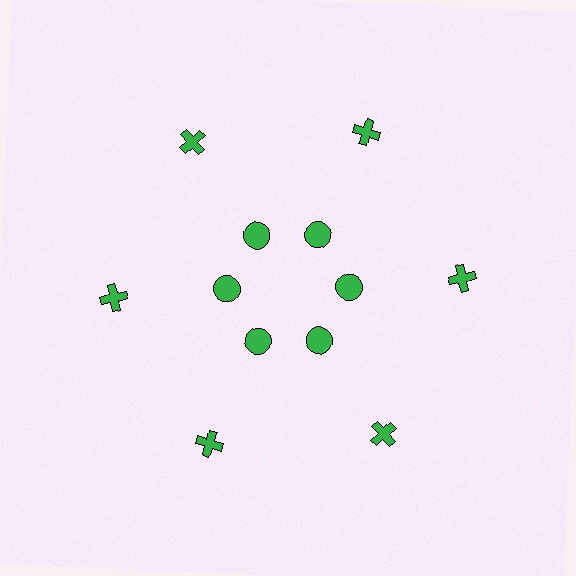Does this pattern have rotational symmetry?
Yes, this pattern has 6-fold rotational symmetry. It looks the same after rotating 60 degrees around the center.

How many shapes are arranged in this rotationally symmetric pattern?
There are 12 shapes, arranged in 6 groups of 2.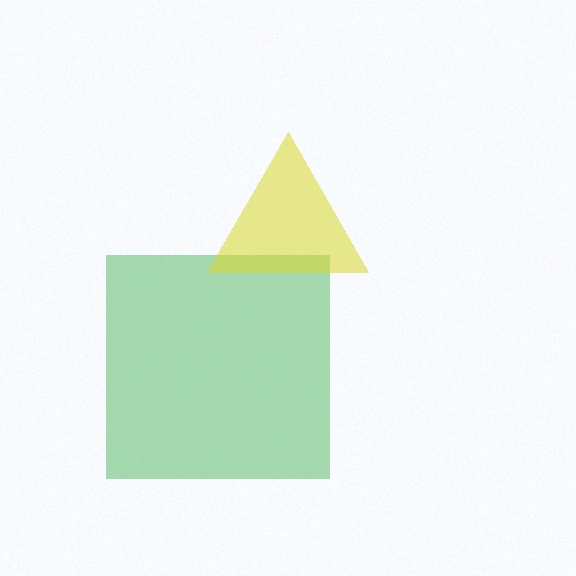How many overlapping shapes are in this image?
There are 2 overlapping shapes in the image.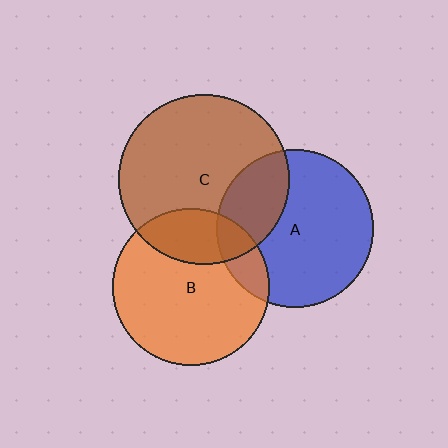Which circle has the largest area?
Circle C (brown).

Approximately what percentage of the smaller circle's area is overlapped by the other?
Approximately 25%.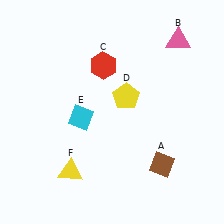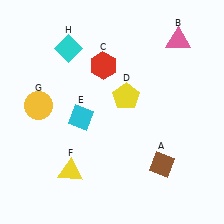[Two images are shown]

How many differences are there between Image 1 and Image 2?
There are 2 differences between the two images.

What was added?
A yellow circle (G), a cyan diamond (H) were added in Image 2.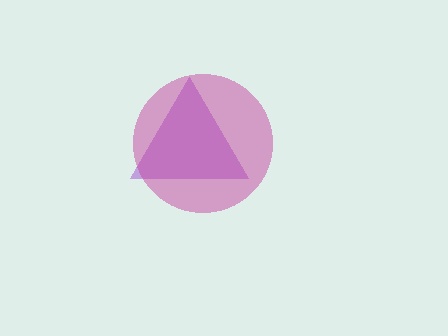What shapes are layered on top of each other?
The layered shapes are: a purple triangle, a magenta circle.